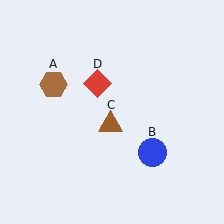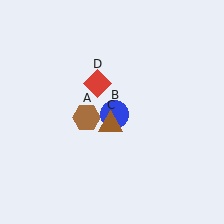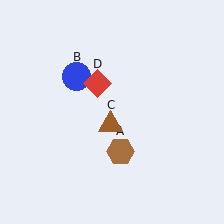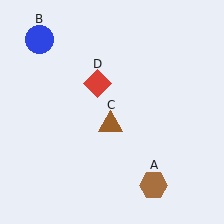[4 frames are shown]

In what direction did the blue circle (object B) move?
The blue circle (object B) moved up and to the left.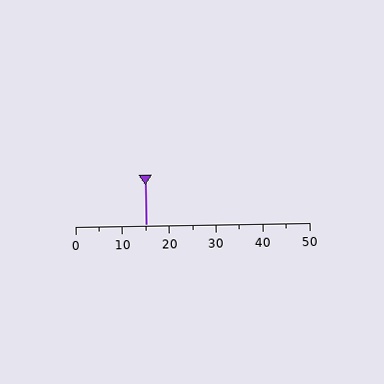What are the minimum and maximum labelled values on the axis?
The axis runs from 0 to 50.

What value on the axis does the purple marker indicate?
The marker indicates approximately 15.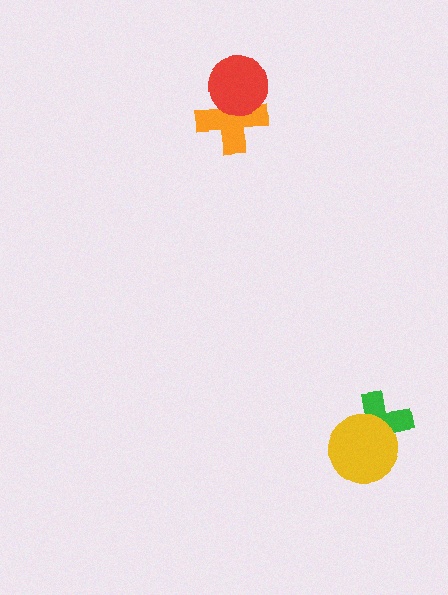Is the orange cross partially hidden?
Yes, it is partially covered by another shape.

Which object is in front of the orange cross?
The red circle is in front of the orange cross.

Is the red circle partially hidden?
No, no other shape covers it.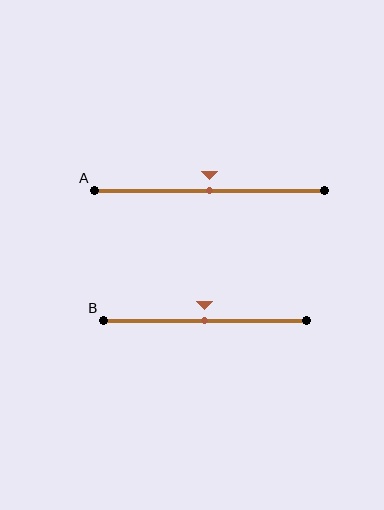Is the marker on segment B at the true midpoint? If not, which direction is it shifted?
Yes, the marker on segment B is at the true midpoint.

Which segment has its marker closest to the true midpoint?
Segment A has its marker closest to the true midpoint.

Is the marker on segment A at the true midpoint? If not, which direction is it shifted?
Yes, the marker on segment A is at the true midpoint.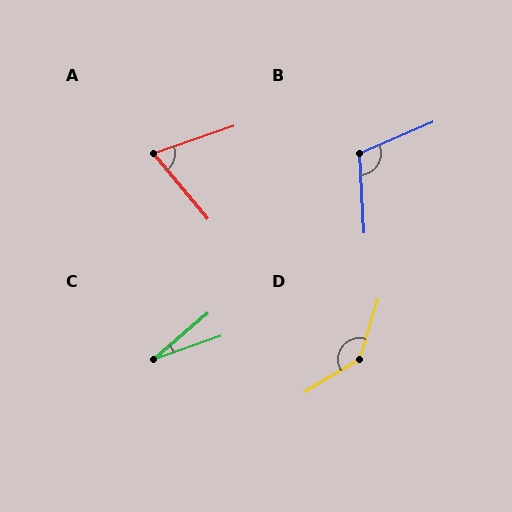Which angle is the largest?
D, at approximately 138 degrees.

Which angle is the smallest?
C, at approximately 21 degrees.